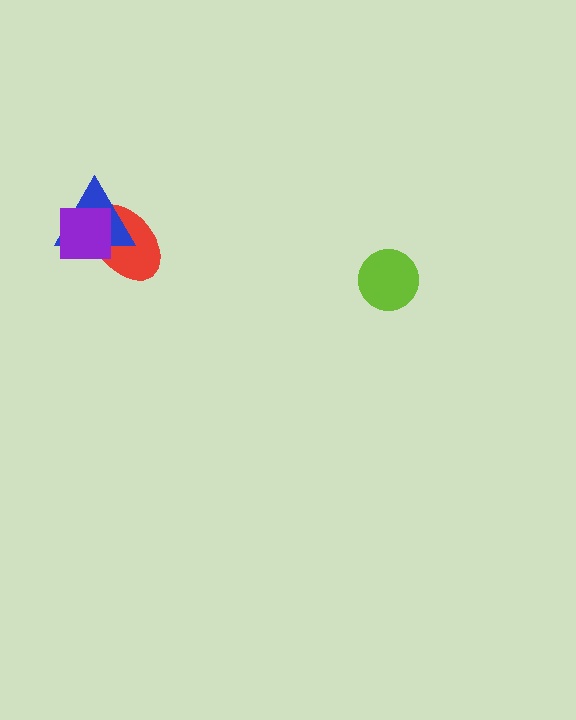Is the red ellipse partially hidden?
Yes, it is partially covered by another shape.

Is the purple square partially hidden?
No, no other shape covers it.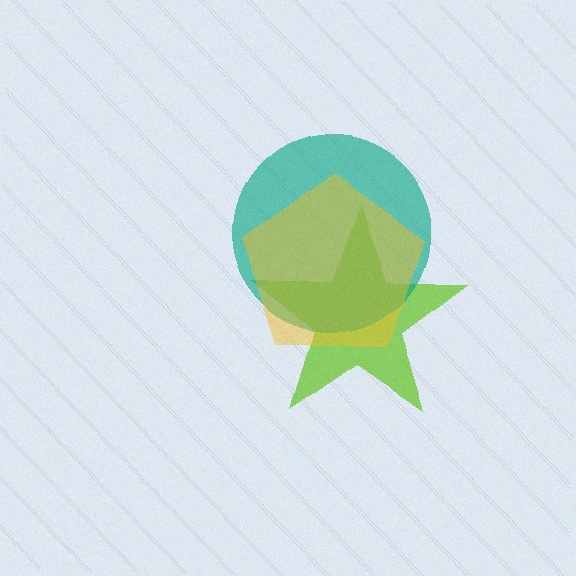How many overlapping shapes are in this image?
There are 3 overlapping shapes in the image.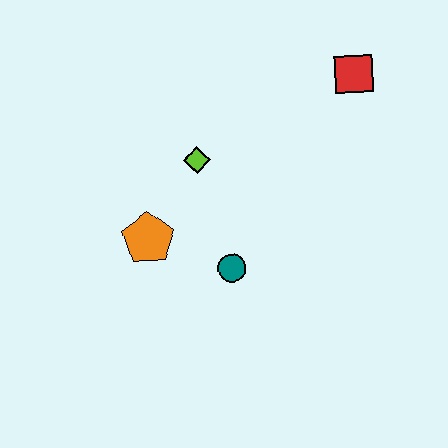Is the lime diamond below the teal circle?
No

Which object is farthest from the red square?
The orange pentagon is farthest from the red square.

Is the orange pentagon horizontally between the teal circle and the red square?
No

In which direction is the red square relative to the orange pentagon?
The red square is to the right of the orange pentagon.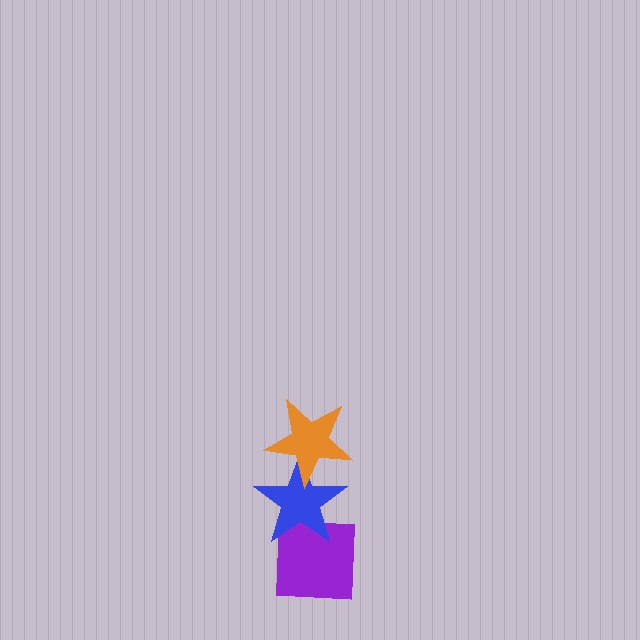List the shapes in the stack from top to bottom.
From top to bottom: the orange star, the blue star, the purple square.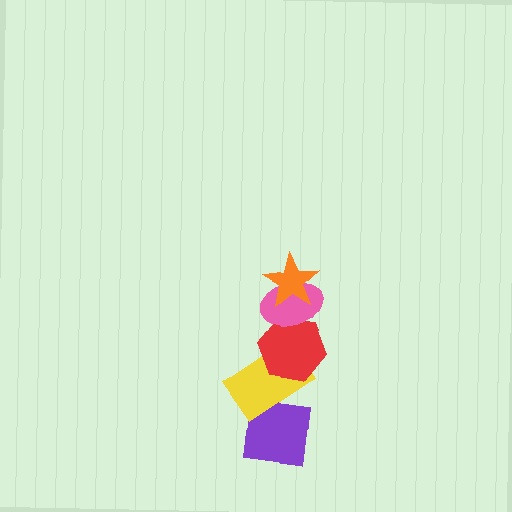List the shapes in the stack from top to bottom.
From top to bottom: the orange star, the pink ellipse, the red hexagon, the yellow rectangle, the purple square.